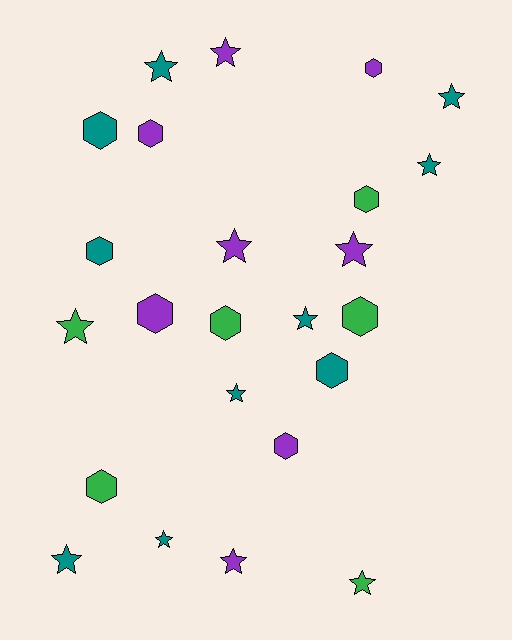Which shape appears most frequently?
Star, with 13 objects.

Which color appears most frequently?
Teal, with 10 objects.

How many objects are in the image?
There are 24 objects.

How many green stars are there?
There are 2 green stars.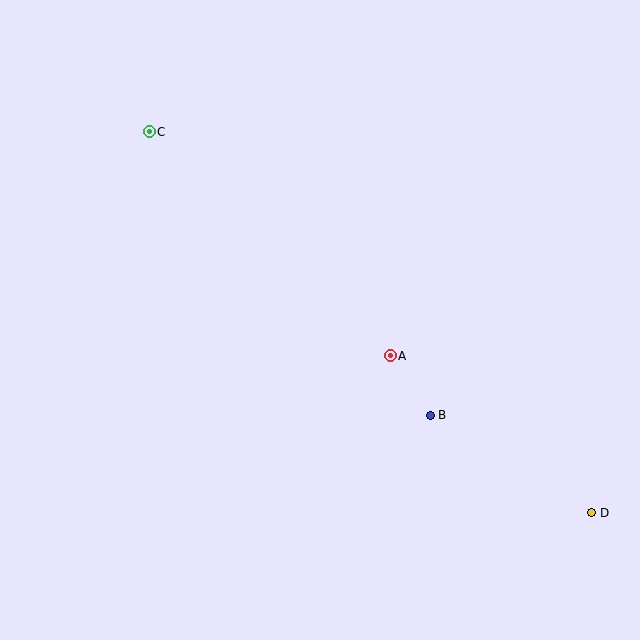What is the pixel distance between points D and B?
The distance between D and B is 188 pixels.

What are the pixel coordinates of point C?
Point C is at (149, 132).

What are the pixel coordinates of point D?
Point D is at (592, 513).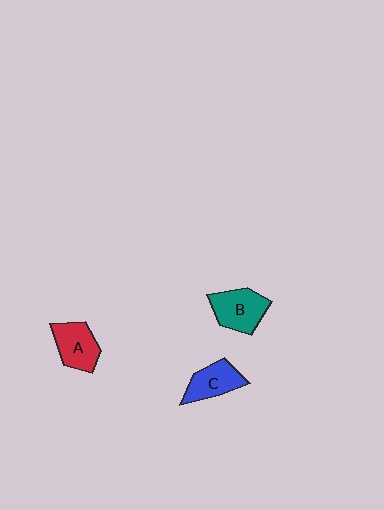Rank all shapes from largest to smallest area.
From largest to smallest: B (teal), A (red), C (blue).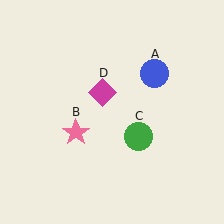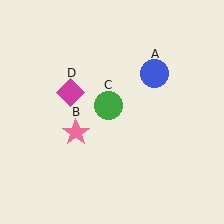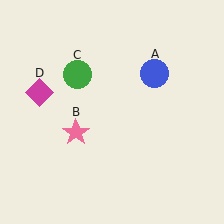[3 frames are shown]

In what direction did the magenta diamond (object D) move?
The magenta diamond (object D) moved left.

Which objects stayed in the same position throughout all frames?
Blue circle (object A) and pink star (object B) remained stationary.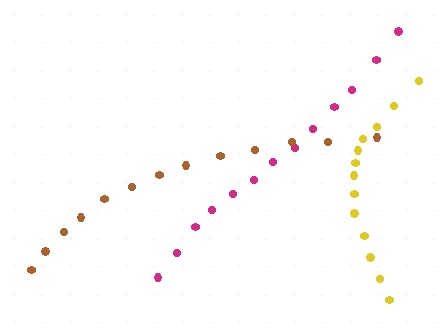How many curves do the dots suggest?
There are 3 distinct paths.